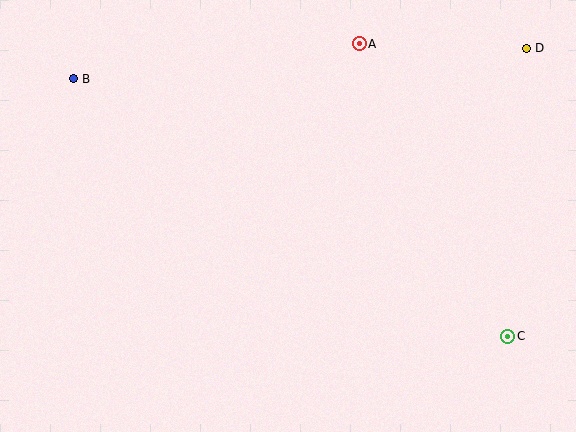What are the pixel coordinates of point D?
Point D is at (526, 48).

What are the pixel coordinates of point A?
Point A is at (359, 44).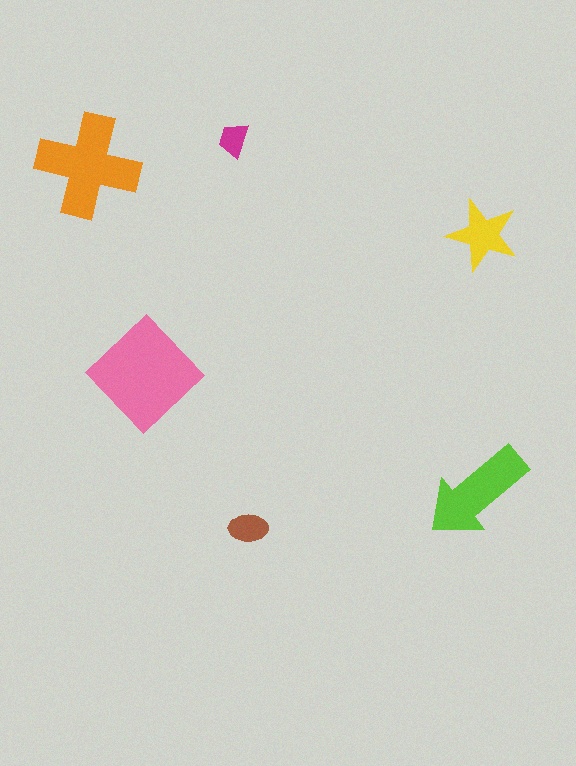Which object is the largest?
The pink diamond.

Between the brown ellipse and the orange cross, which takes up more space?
The orange cross.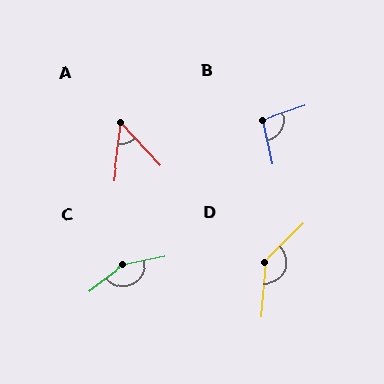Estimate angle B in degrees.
Approximately 97 degrees.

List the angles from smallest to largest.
A (51°), B (97°), D (140°), C (155°).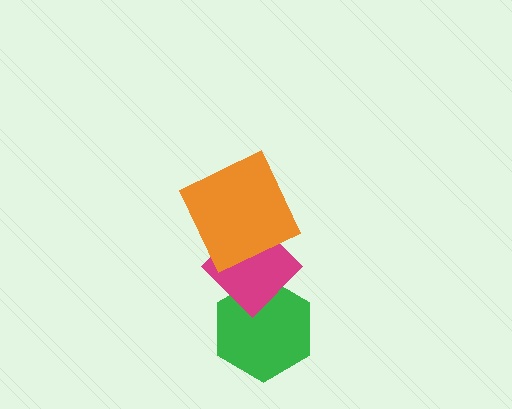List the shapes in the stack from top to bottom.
From top to bottom: the orange square, the magenta diamond, the green hexagon.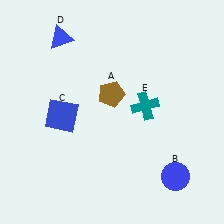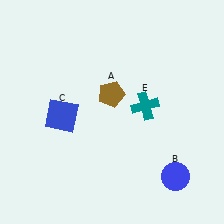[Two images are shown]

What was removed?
The blue triangle (D) was removed in Image 2.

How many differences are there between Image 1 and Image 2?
There is 1 difference between the two images.